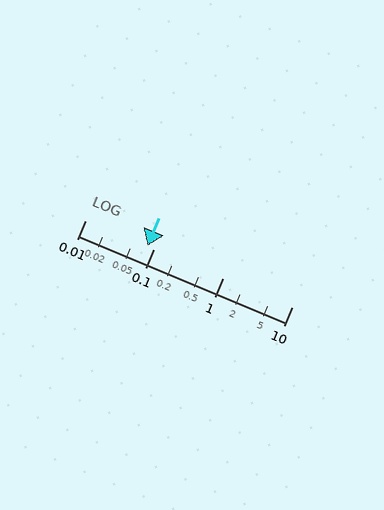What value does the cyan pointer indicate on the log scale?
The pointer indicates approximately 0.08.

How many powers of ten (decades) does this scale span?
The scale spans 3 decades, from 0.01 to 10.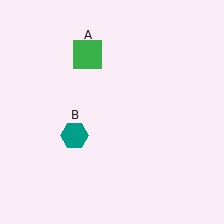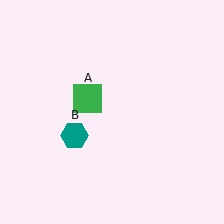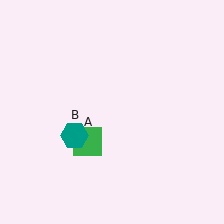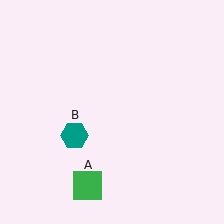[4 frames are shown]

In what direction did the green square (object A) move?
The green square (object A) moved down.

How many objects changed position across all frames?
1 object changed position: green square (object A).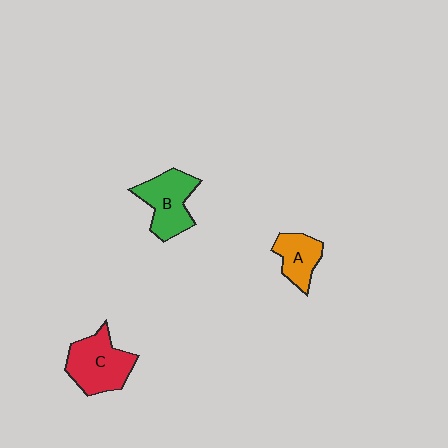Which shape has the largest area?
Shape C (red).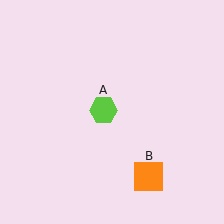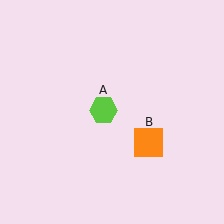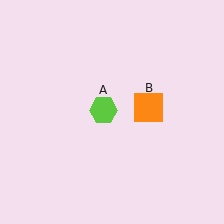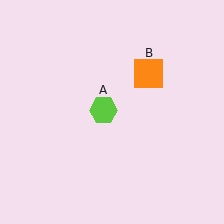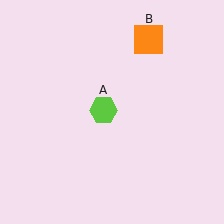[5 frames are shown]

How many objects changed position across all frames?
1 object changed position: orange square (object B).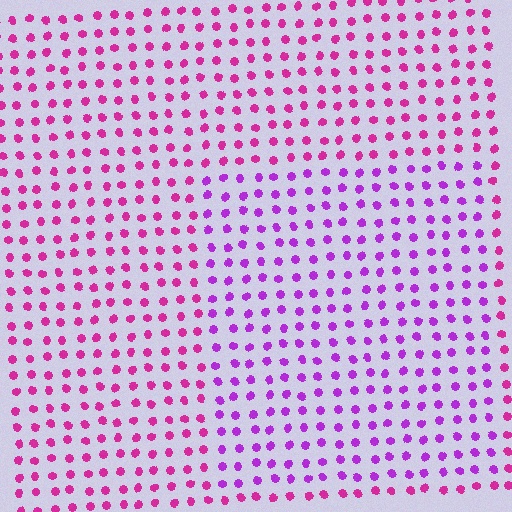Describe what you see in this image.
The image is filled with small magenta elements in a uniform arrangement. A rectangle-shaped region is visible where the elements are tinted to a slightly different hue, forming a subtle color boundary.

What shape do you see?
I see a rectangle.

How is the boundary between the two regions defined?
The boundary is defined purely by a slight shift in hue (about 32 degrees). Spacing, size, and orientation are identical on both sides.